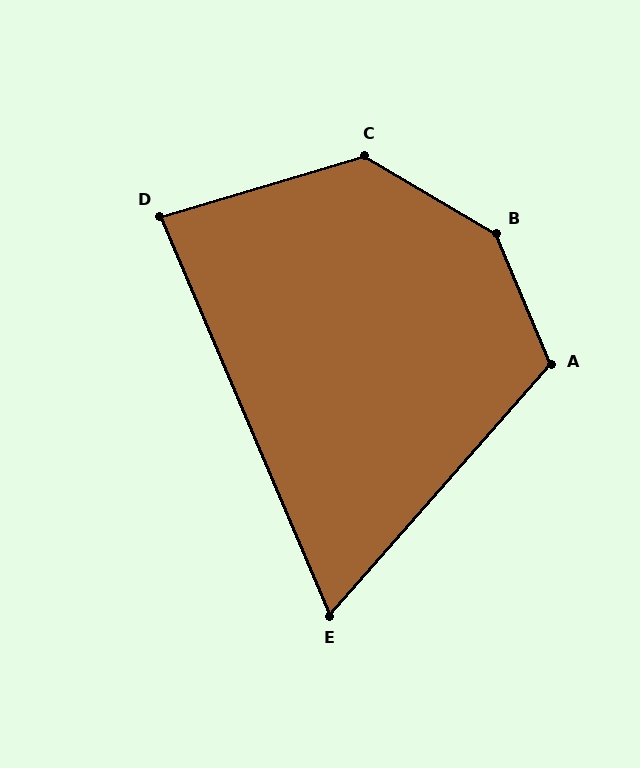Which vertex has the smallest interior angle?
E, at approximately 64 degrees.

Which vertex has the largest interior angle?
B, at approximately 143 degrees.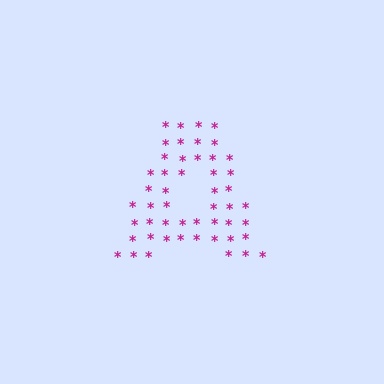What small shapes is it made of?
It is made of small asterisks.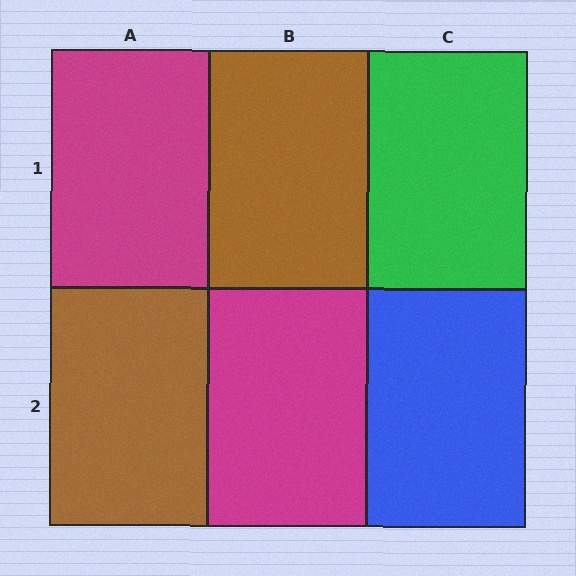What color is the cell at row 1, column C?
Green.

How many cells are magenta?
2 cells are magenta.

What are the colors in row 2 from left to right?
Brown, magenta, blue.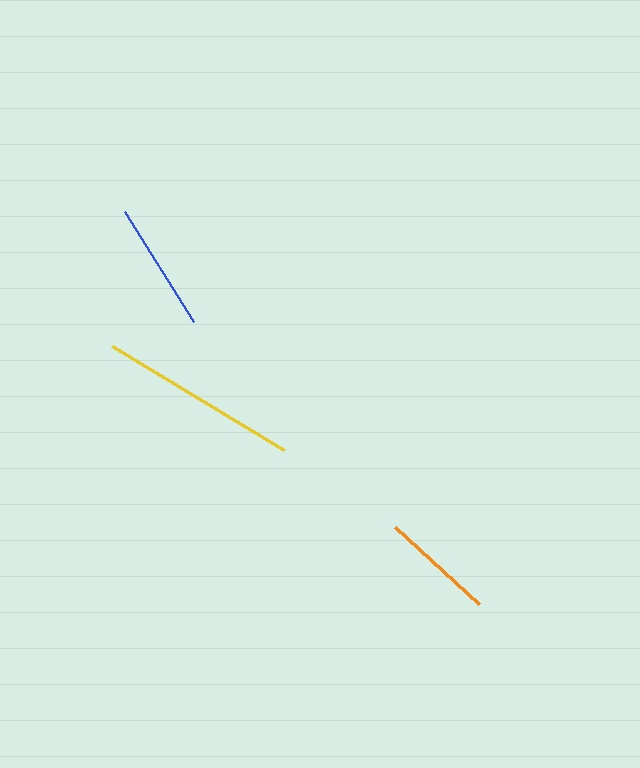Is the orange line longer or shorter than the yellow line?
The yellow line is longer than the orange line.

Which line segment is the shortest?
The orange line is the shortest at approximately 114 pixels.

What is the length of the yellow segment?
The yellow segment is approximately 201 pixels long.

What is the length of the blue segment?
The blue segment is approximately 130 pixels long.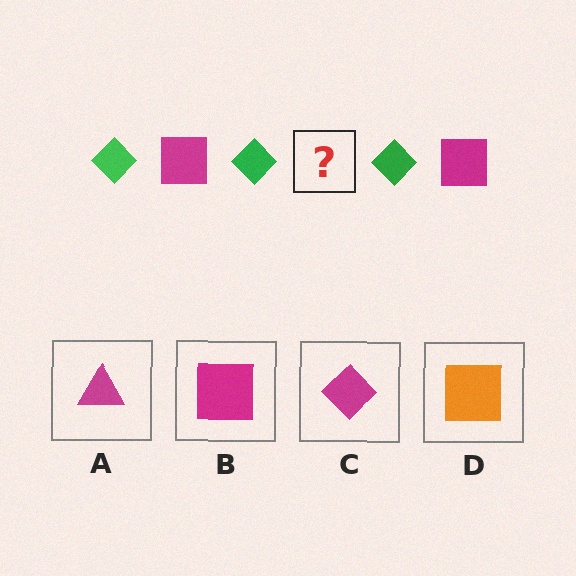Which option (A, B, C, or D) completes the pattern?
B.